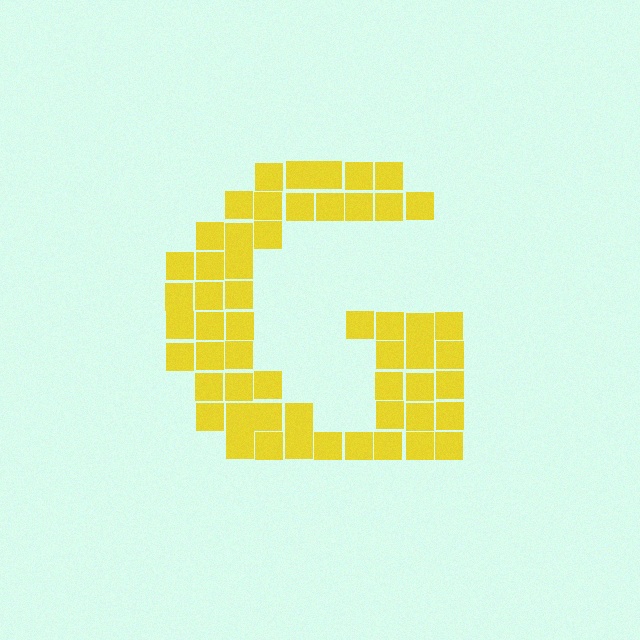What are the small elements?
The small elements are squares.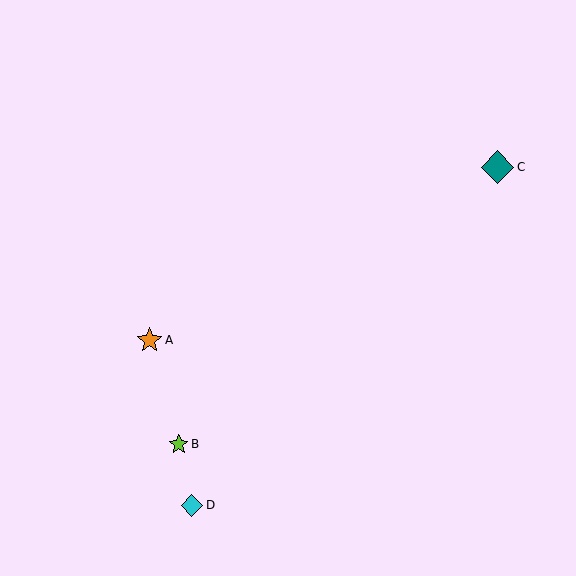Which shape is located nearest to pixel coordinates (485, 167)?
The teal diamond (labeled C) at (498, 167) is nearest to that location.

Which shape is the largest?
The teal diamond (labeled C) is the largest.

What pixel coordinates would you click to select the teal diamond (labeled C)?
Click at (498, 167) to select the teal diamond C.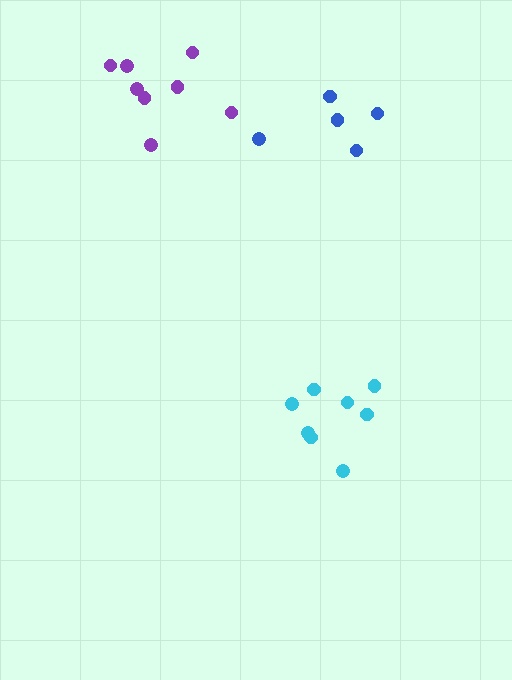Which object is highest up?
The purple cluster is topmost.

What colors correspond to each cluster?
The clusters are colored: purple, cyan, blue.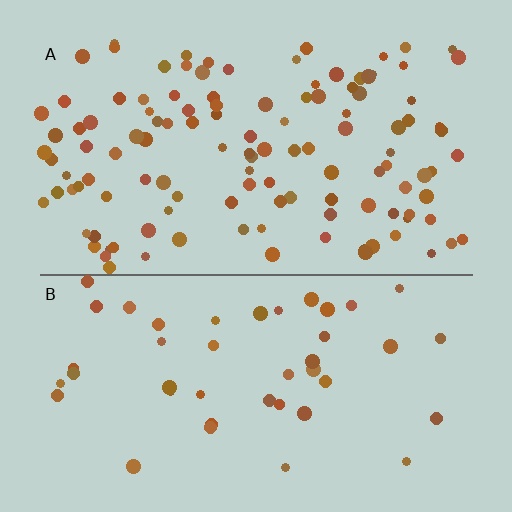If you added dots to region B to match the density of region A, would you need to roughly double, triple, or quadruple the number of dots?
Approximately triple.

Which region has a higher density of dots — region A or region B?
A (the top).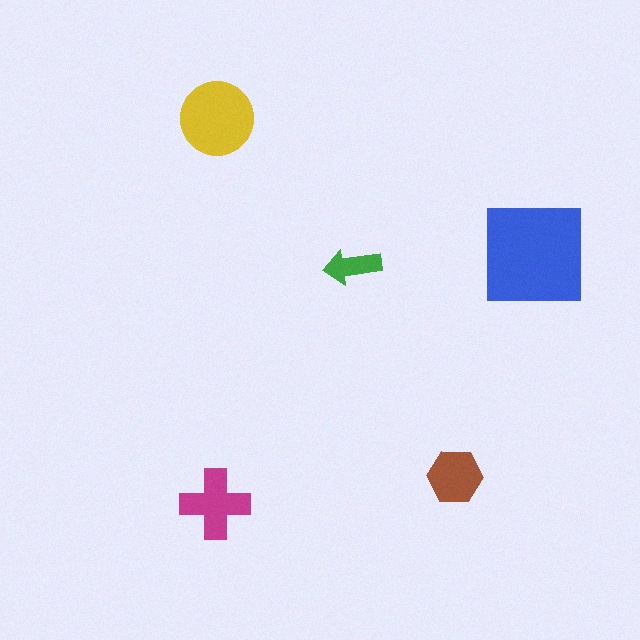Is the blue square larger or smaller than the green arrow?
Larger.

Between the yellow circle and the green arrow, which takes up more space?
The yellow circle.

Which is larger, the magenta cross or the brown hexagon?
The magenta cross.